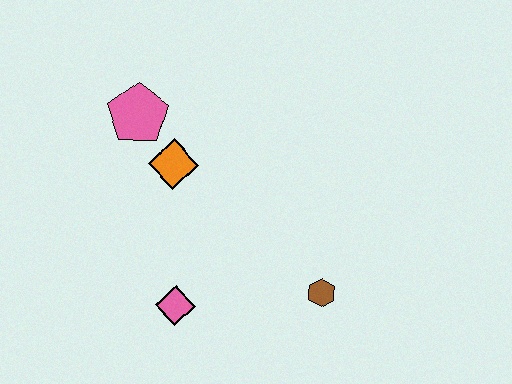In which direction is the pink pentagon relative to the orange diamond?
The pink pentagon is above the orange diamond.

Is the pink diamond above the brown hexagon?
No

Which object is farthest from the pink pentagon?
The brown hexagon is farthest from the pink pentagon.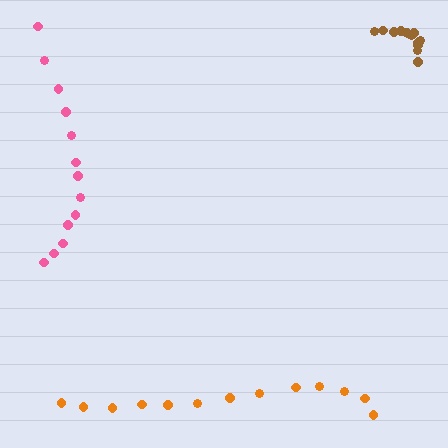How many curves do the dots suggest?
There are 3 distinct paths.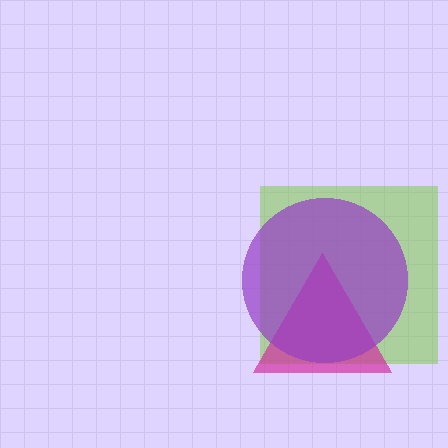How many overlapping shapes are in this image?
There are 3 overlapping shapes in the image.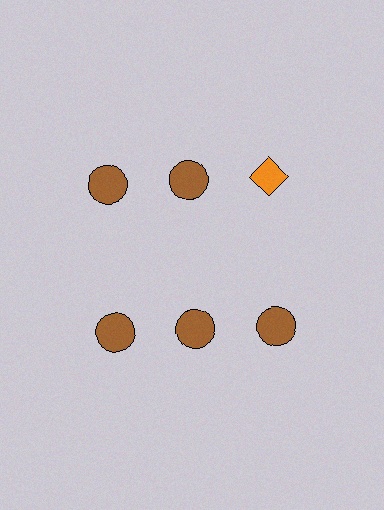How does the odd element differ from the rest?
It differs in both color (orange instead of brown) and shape (diamond instead of circle).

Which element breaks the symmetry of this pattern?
The orange diamond in the top row, center column breaks the symmetry. All other shapes are brown circles.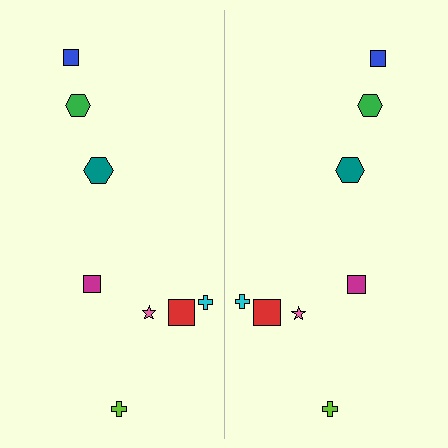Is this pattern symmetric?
Yes, this pattern has bilateral (reflection) symmetry.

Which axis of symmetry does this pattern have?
The pattern has a vertical axis of symmetry running through the center of the image.